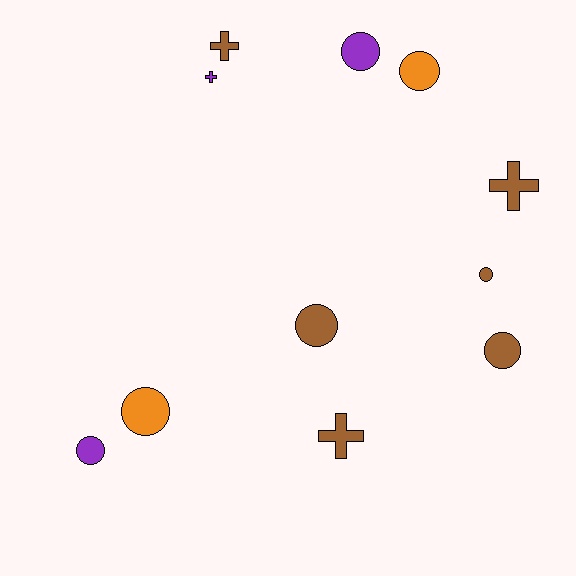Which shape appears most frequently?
Circle, with 7 objects.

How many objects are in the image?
There are 11 objects.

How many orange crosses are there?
There are no orange crosses.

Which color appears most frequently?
Brown, with 6 objects.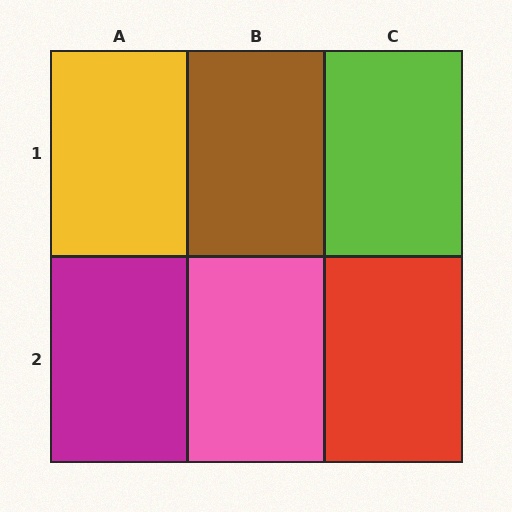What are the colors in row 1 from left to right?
Yellow, brown, lime.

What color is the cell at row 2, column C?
Red.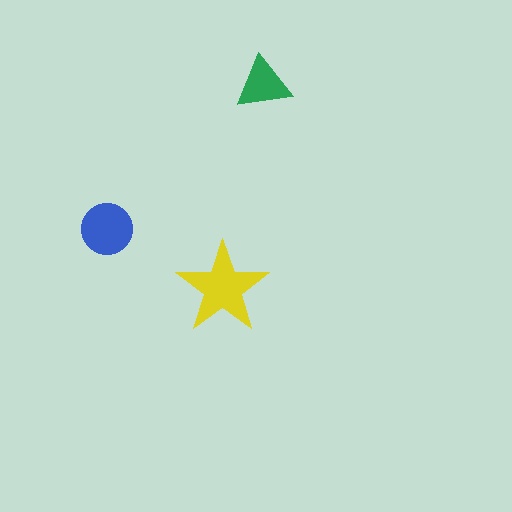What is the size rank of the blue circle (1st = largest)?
2nd.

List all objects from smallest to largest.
The green triangle, the blue circle, the yellow star.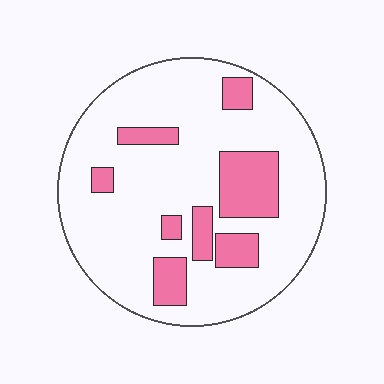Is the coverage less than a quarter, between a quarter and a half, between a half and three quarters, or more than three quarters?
Less than a quarter.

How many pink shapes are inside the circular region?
8.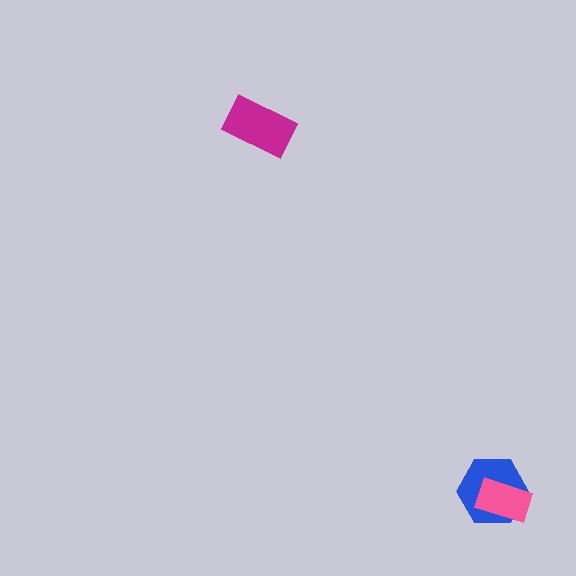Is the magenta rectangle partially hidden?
No, no other shape covers it.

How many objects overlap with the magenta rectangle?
0 objects overlap with the magenta rectangle.